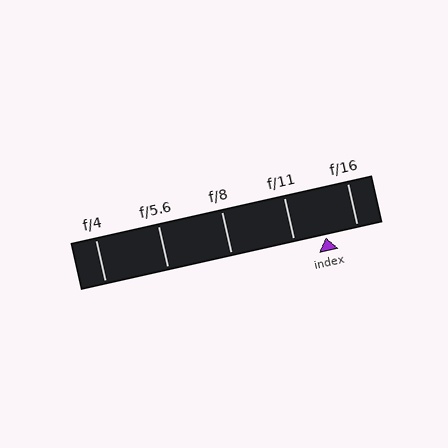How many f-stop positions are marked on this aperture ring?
There are 5 f-stop positions marked.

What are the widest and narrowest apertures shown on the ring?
The widest aperture shown is f/4 and the narrowest is f/16.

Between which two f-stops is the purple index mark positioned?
The index mark is between f/11 and f/16.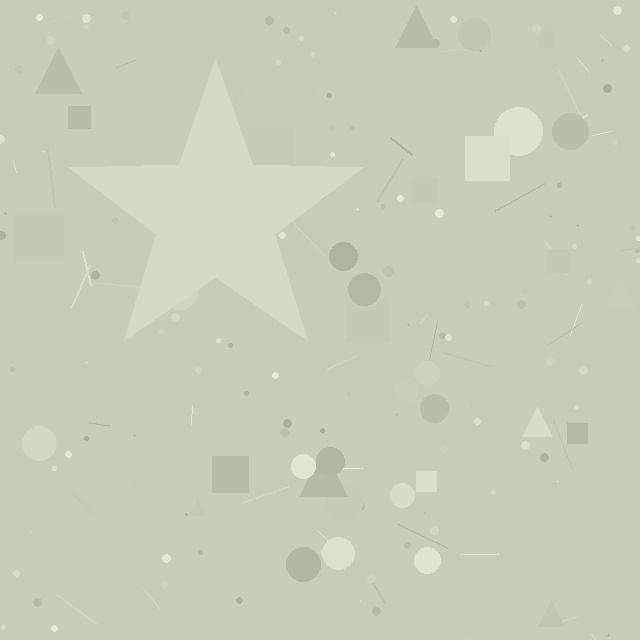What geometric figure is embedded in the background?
A star is embedded in the background.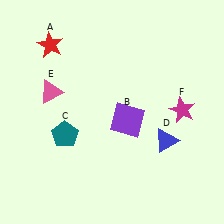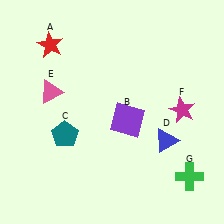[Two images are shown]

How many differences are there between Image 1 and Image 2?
There is 1 difference between the two images.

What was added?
A green cross (G) was added in Image 2.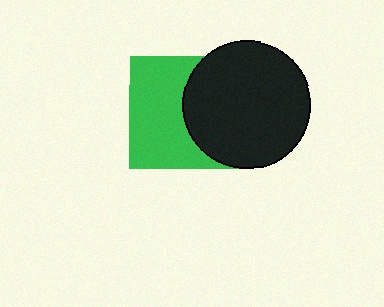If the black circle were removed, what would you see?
You would see the complete green square.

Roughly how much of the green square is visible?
About half of it is visible (roughly 57%).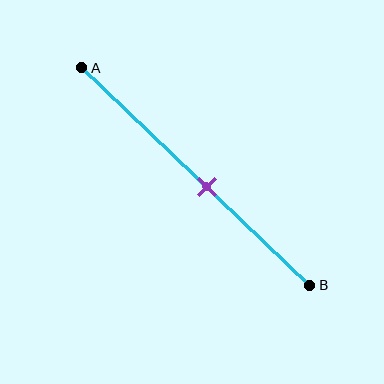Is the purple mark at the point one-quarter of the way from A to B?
No, the mark is at about 55% from A, not at the 25% one-quarter point.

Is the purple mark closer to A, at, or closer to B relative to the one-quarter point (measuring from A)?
The purple mark is closer to point B than the one-quarter point of segment AB.